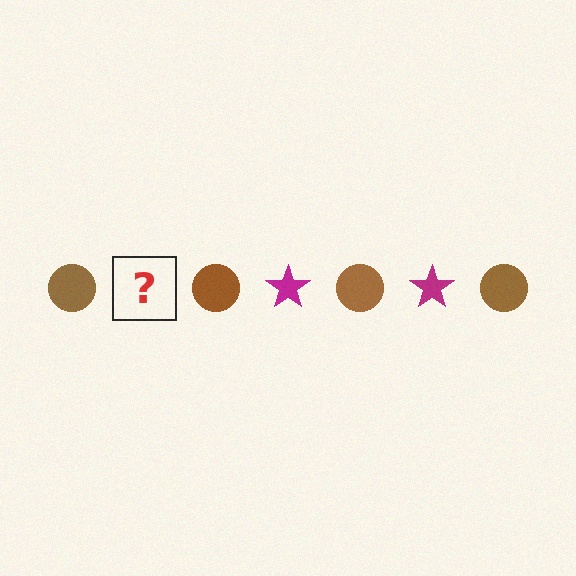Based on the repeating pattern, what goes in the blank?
The blank should be a magenta star.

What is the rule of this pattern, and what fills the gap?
The rule is that the pattern alternates between brown circle and magenta star. The gap should be filled with a magenta star.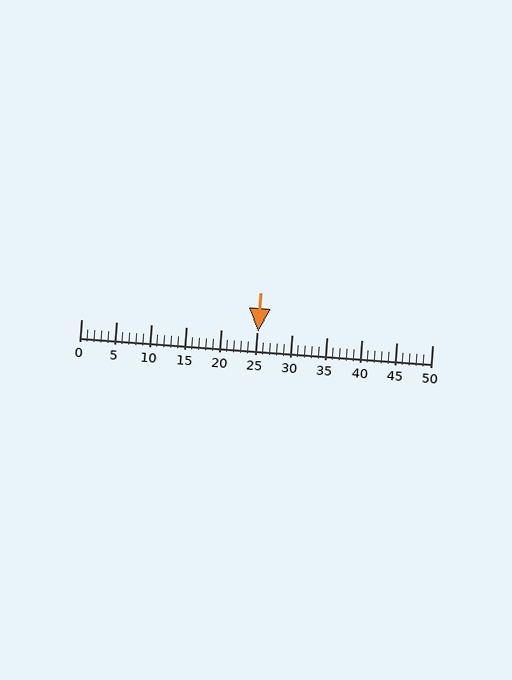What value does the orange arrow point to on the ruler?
The orange arrow points to approximately 25.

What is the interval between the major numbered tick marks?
The major tick marks are spaced 5 units apart.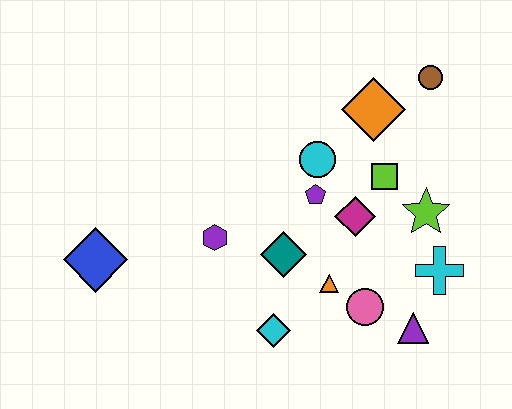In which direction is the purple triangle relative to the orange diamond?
The purple triangle is below the orange diamond.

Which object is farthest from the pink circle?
The blue diamond is farthest from the pink circle.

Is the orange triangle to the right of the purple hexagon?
Yes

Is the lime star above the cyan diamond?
Yes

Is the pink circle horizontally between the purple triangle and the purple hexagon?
Yes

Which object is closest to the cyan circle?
The purple pentagon is closest to the cyan circle.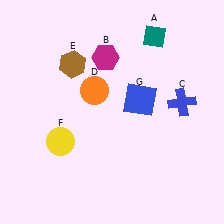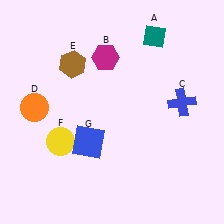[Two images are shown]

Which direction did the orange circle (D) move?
The orange circle (D) moved left.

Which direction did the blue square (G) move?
The blue square (G) moved left.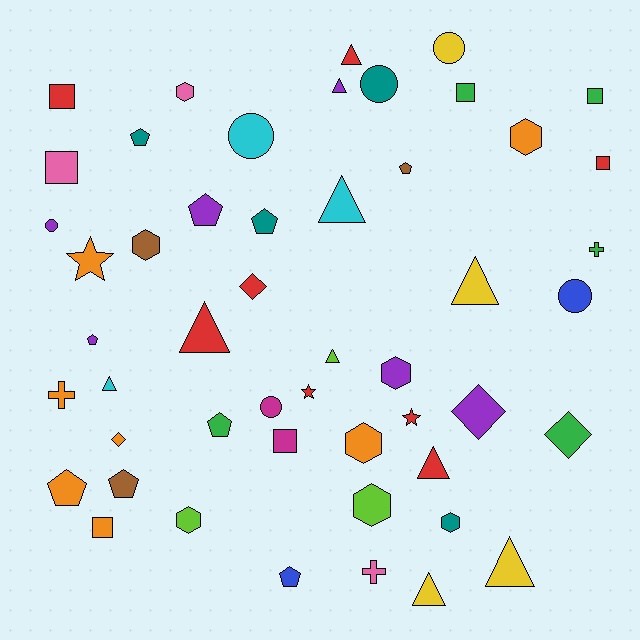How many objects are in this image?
There are 50 objects.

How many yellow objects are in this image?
There are 4 yellow objects.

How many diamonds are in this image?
There are 4 diamonds.